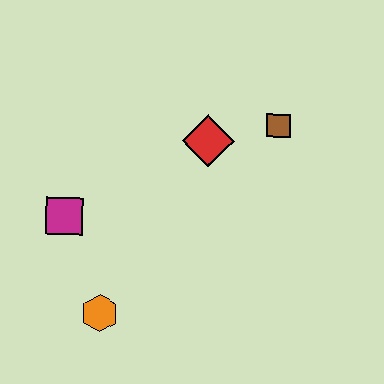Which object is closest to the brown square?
The red diamond is closest to the brown square.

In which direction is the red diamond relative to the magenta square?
The red diamond is to the right of the magenta square.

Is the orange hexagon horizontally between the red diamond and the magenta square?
Yes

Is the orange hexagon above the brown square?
No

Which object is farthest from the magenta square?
The brown square is farthest from the magenta square.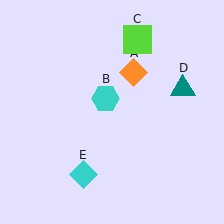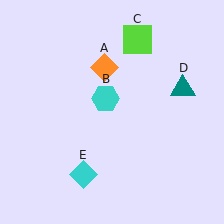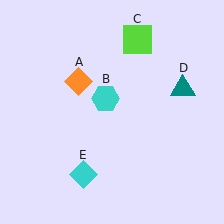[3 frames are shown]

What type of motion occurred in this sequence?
The orange diamond (object A) rotated counterclockwise around the center of the scene.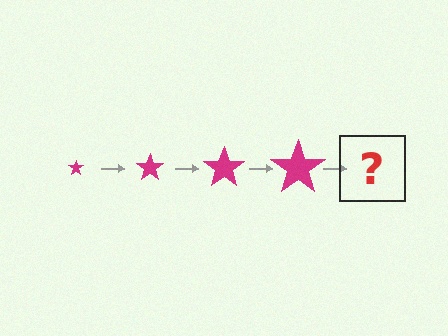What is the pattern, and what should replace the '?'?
The pattern is that the star gets progressively larger each step. The '?' should be a magenta star, larger than the previous one.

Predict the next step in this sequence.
The next step is a magenta star, larger than the previous one.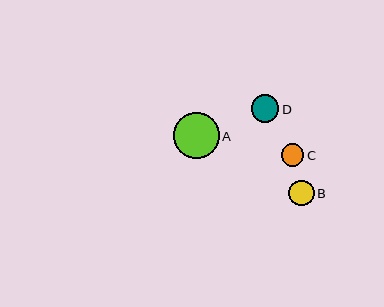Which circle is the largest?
Circle A is the largest with a size of approximately 46 pixels.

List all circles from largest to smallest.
From largest to smallest: A, D, B, C.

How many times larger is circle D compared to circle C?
Circle D is approximately 1.2 times the size of circle C.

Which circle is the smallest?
Circle C is the smallest with a size of approximately 22 pixels.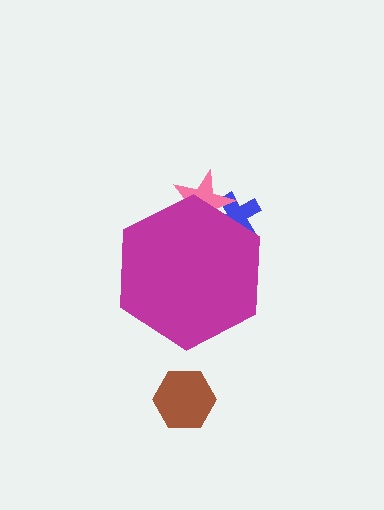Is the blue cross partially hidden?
Yes, the blue cross is partially hidden behind the magenta hexagon.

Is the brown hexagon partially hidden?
No, the brown hexagon is fully visible.